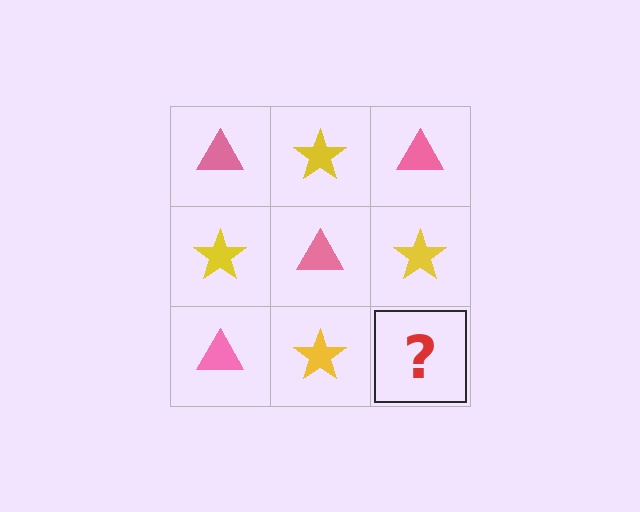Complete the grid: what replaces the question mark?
The question mark should be replaced with a pink triangle.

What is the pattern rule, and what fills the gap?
The rule is that it alternates pink triangle and yellow star in a checkerboard pattern. The gap should be filled with a pink triangle.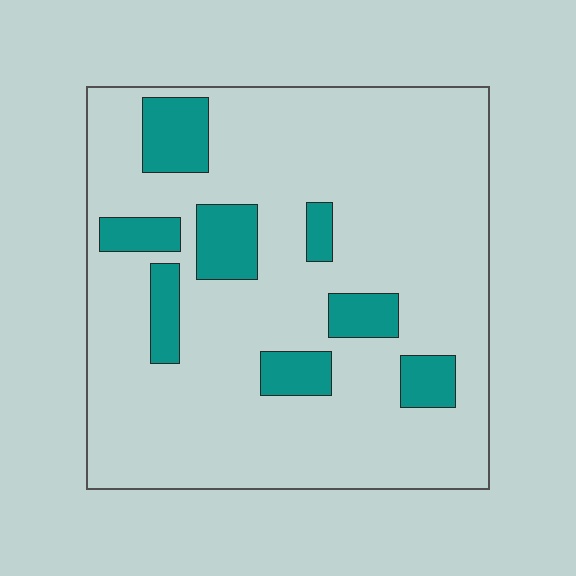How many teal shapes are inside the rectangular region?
8.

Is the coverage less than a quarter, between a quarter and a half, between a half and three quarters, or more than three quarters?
Less than a quarter.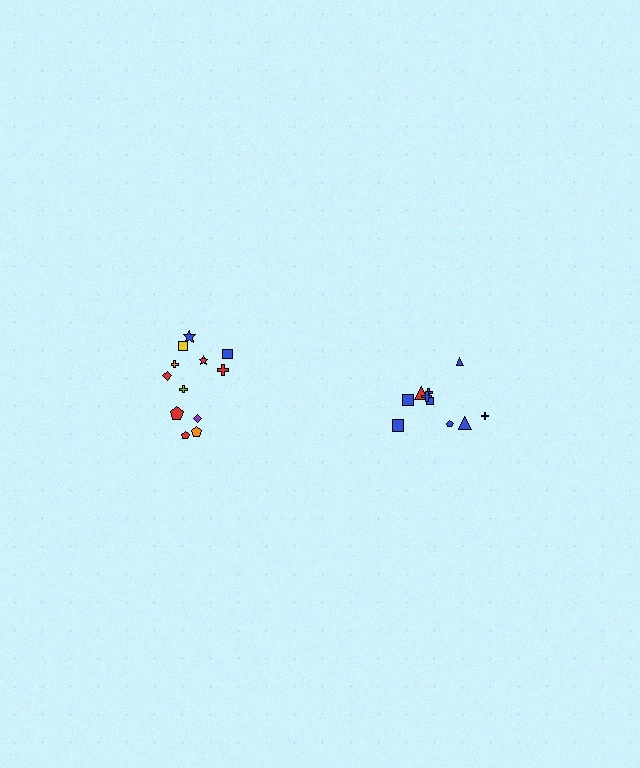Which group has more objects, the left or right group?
The left group.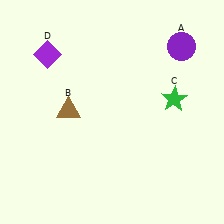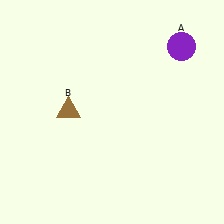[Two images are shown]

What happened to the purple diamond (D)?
The purple diamond (D) was removed in Image 2. It was in the top-left area of Image 1.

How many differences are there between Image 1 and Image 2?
There are 2 differences between the two images.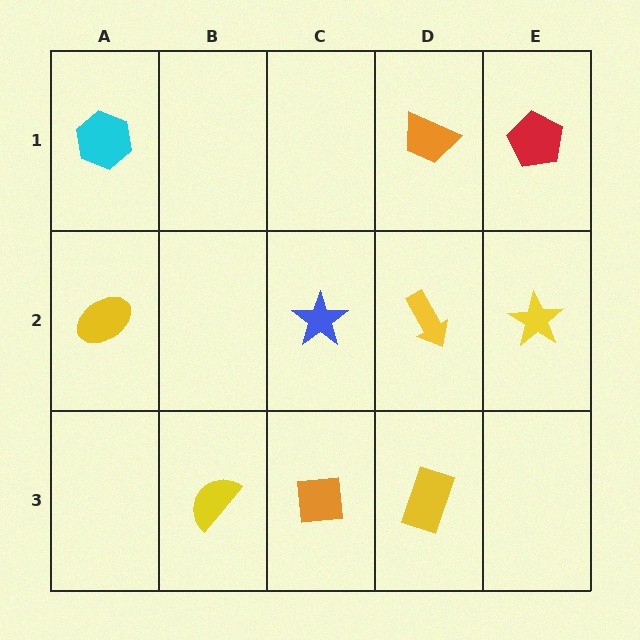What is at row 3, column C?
An orange square.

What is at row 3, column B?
A yellow semicircle.